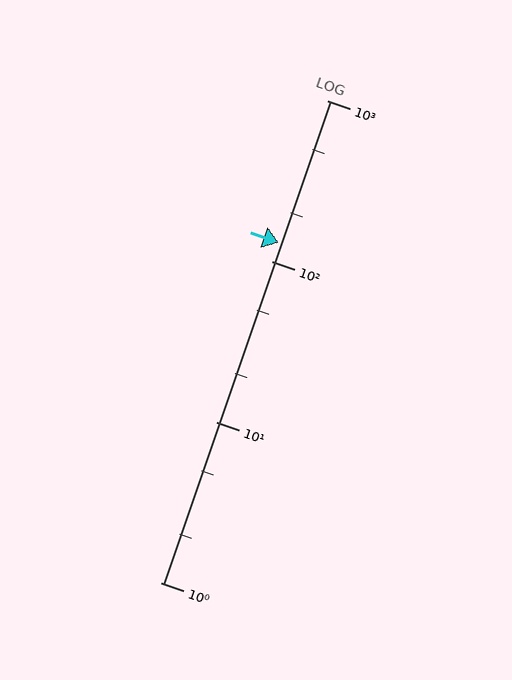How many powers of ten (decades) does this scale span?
The scale spans 3 decades, from 1 to 1000.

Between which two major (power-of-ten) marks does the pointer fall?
The pointer is between 100 and 1000.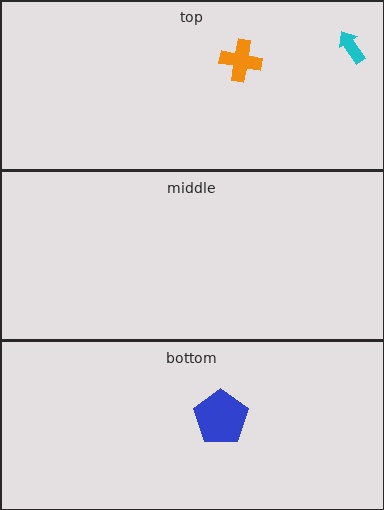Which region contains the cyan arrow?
The top region.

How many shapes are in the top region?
2.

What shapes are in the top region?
The cyan arrow, the orange cross.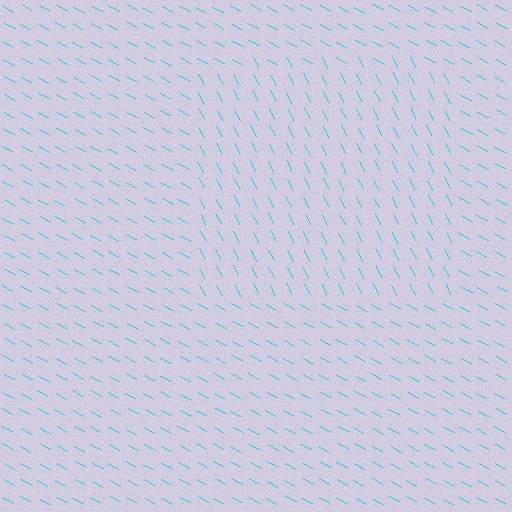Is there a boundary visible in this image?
Yes, there is a texture boundary formed by a change in line orientation.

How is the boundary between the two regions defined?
The boundary is defined purely by a change in line orientation (approximately 35 degrees difference). All lines are the same color and thickness.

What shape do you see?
I see a rectangle.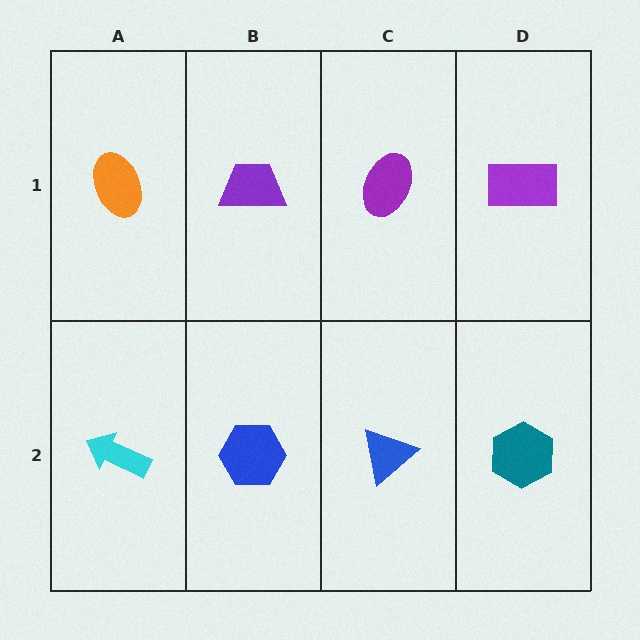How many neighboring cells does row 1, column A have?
2.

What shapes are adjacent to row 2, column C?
A purple ellipse (row 1, column C), a blue hexagon (row 2, column B), a teal hexagon (row 2, column D).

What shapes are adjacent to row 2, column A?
An orange ellipse (row 1, column A), a blue hexagon (row 2, column B).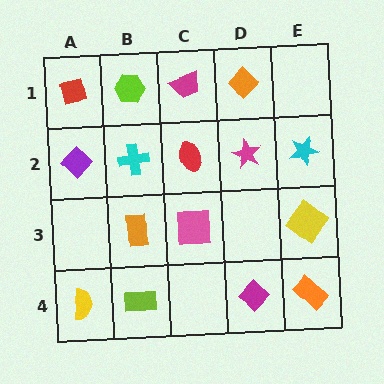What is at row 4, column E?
An orange rectangle.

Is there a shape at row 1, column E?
No, that cell is empty.